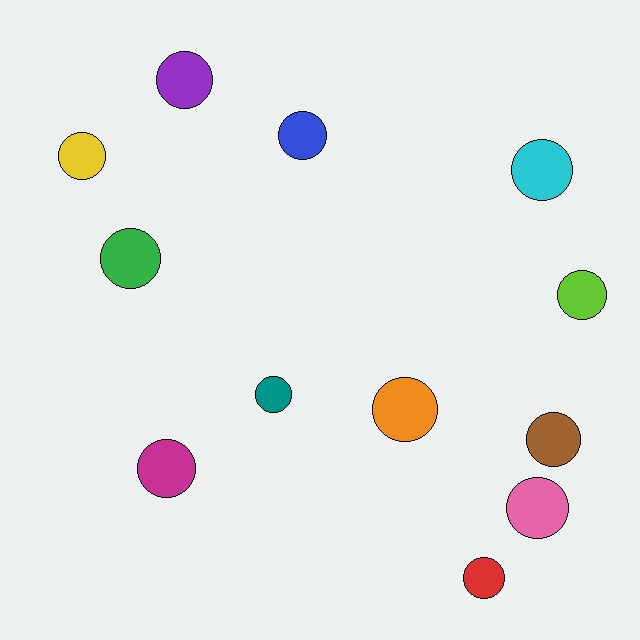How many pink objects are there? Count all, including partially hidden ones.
There is 1 pink object.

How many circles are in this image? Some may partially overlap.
There are 12 circles.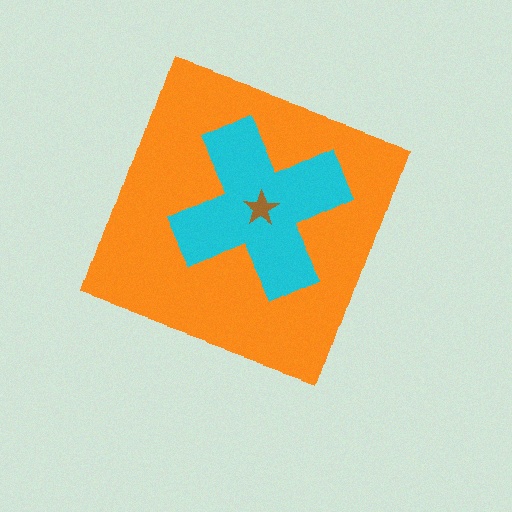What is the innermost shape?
The brown star.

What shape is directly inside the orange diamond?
The cyan cross.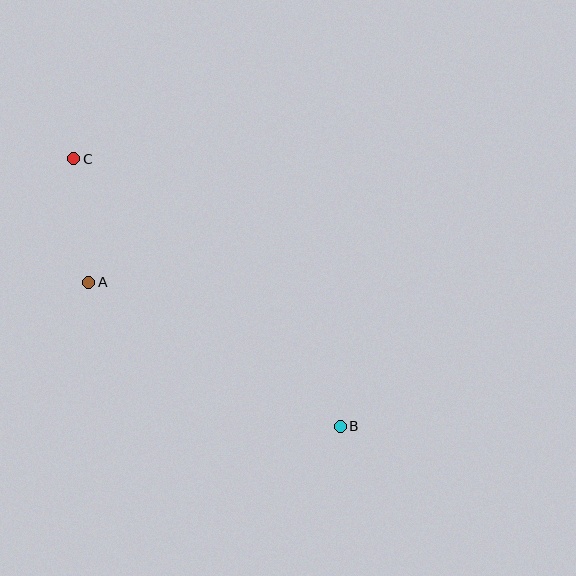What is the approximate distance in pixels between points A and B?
The distance between A and B is approximately 290 pixels.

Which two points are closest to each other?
Points A and C are closest to each other.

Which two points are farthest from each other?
Points B and C are farthest from each other.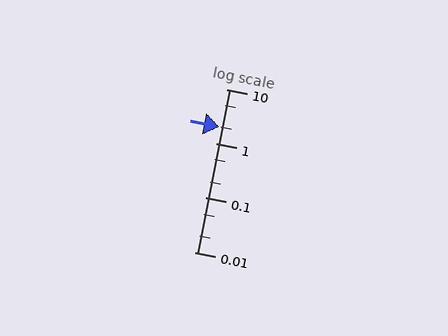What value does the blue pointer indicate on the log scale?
The pointer indicates approximately 2.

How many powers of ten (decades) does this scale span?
The scale spans 3 decades, from 0.01 to 10.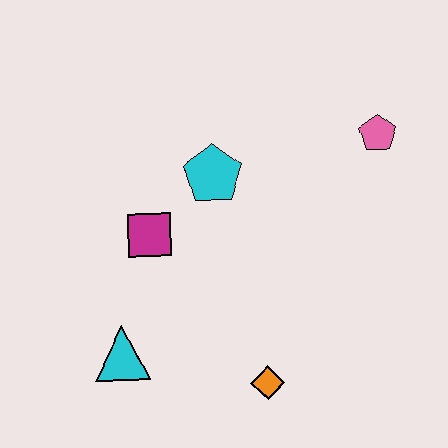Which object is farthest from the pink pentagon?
The cyan triangle is farthest from the pink pentagon.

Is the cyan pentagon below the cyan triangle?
No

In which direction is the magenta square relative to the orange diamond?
The magenta square is above the orange diamond.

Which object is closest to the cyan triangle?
The magenta square is closest to the cyan triangle.